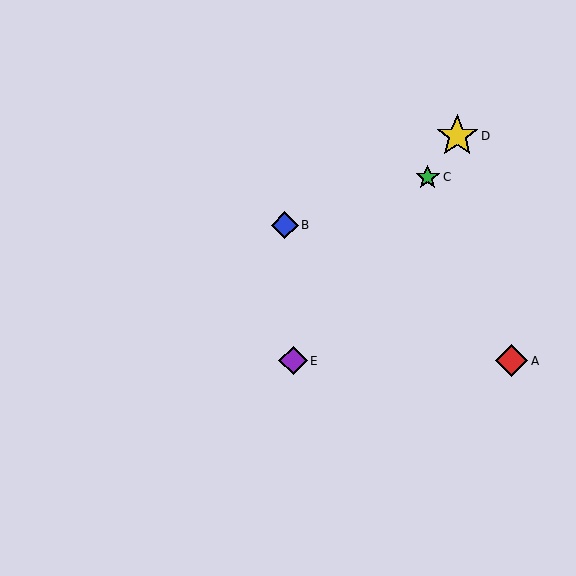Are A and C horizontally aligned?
No, A is at y≈361 and C is at y≈177.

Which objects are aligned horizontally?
Objects A, E are aligned horizontally.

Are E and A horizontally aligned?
Yes, both are at y≈361.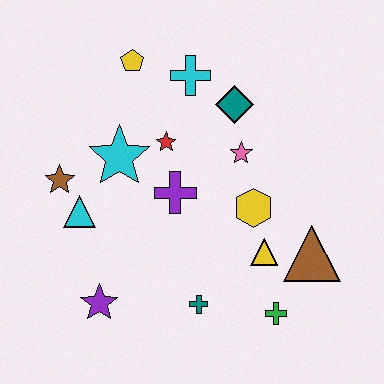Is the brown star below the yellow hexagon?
No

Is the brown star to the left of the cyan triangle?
Yes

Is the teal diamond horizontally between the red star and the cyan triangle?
No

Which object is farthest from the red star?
The green cross is farthest from the red star.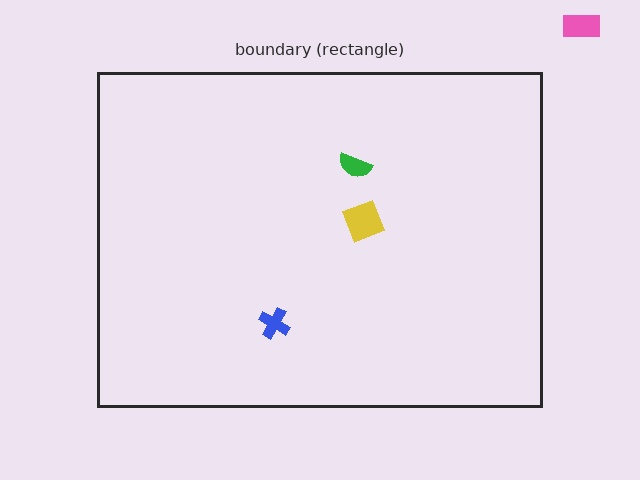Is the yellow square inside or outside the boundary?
Inside.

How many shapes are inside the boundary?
3 inside, 1 outside.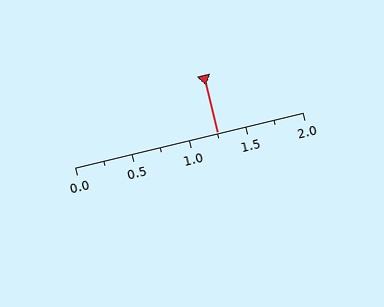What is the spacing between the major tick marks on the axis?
The major ticks are spaced 0.5 apart.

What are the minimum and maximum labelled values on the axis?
The axis runs from 0.0 to 2.0.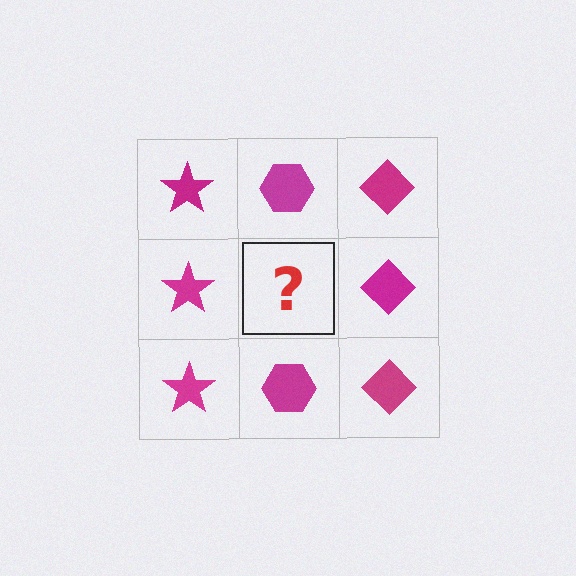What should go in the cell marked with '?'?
The missing cell should contain a magenta hexagon.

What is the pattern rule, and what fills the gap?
The rule is that each column has a consistent shape. The gap should be filled with a magenta hexagon.